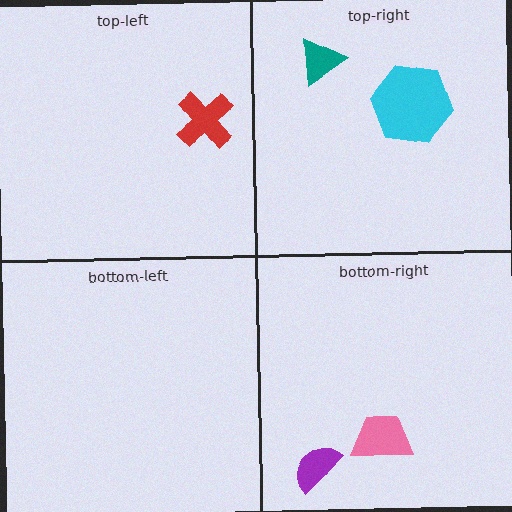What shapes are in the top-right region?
The cyan hexagon, the teal triangle.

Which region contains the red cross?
The top-left region.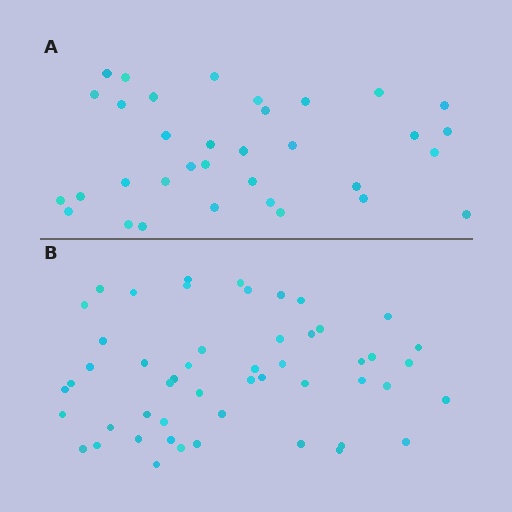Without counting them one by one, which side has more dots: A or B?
Region B (the bottom region) has more dots.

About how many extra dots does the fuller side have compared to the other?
Region B has approximately 15 more dots than region A.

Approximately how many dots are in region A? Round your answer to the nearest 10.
About 30 dots. (The exact count is 34, which rounds to 30.)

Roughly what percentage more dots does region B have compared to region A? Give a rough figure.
About 50% more.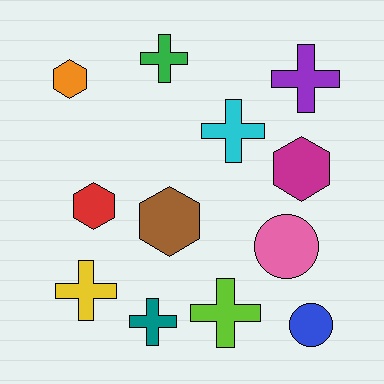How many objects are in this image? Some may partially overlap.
There are 12 objects.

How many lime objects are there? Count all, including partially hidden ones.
There is 1 lime object.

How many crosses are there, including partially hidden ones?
There are 6 crosses.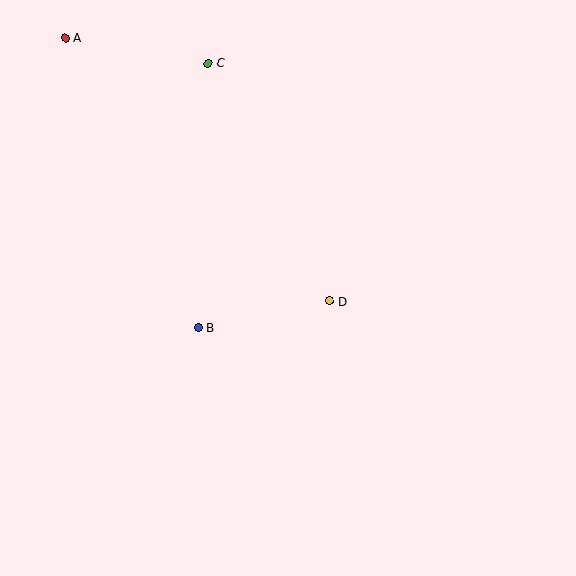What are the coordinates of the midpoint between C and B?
The midpoint between C and B is at (203, 196).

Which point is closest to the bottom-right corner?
Point D is closest to the bottom-right corner.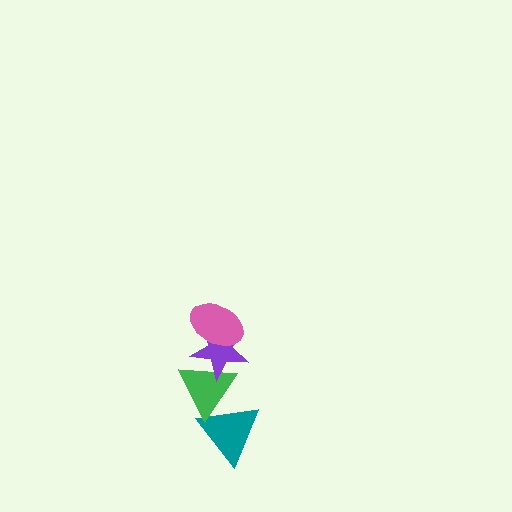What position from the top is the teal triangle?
The teal triangle is 4th from the top.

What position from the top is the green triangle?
The green triangle is 3rd from the top.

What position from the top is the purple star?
The purple star is 2nd from the top.